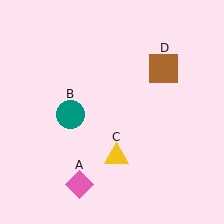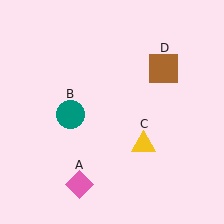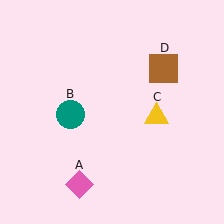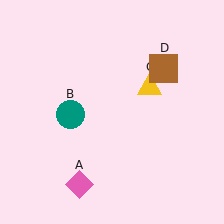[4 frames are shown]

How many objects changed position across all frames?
1 object changed position: yellow triangle (object C).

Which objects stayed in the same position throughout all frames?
Pink diamond (object A) and teal circle (object B) and brown square (object D) remained stationary.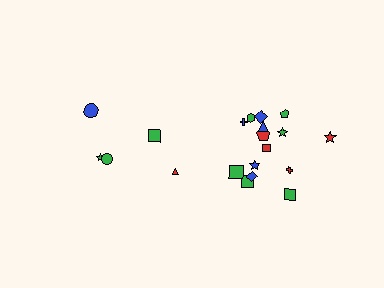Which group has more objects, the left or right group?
The right group.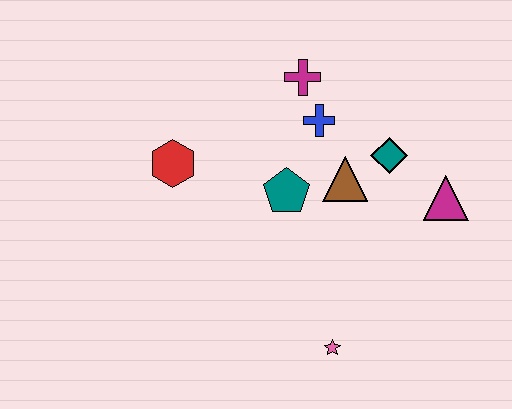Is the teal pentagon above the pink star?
Yes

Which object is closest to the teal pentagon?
The brown triangle is closest to the teal pentagon.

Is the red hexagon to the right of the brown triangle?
No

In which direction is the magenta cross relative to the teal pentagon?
The magenta cross is above the teal pentagon.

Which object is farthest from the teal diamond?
The red hexagon is farthest from the teal diamond.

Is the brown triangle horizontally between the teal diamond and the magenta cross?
Yes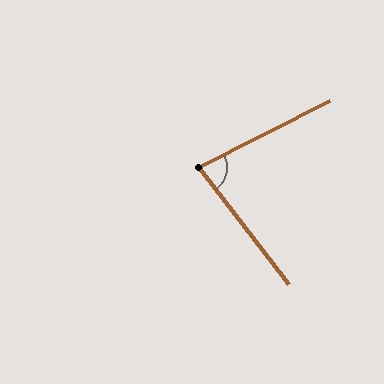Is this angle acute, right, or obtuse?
It is acute.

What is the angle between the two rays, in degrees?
Approximately 80 degrees.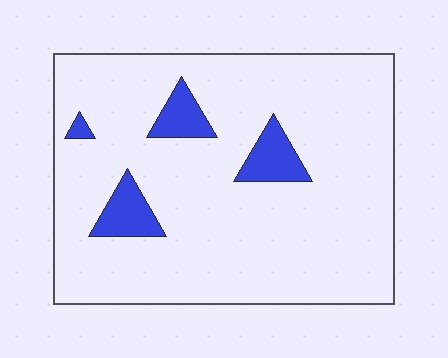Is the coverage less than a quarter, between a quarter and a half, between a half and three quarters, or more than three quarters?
Less than a quarter.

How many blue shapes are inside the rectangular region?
4.